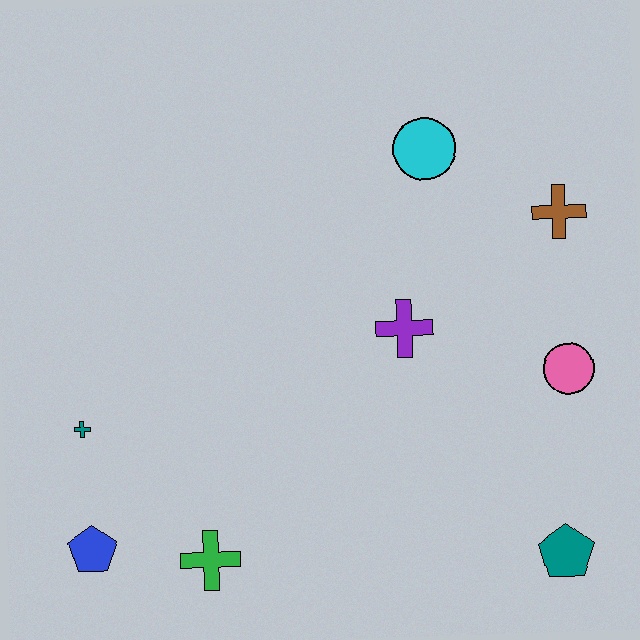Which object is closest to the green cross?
The blue pentagon is closest to the green cross.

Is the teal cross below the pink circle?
Yes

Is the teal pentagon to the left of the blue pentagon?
No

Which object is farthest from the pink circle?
The blue pentagon is farthest from the pink circle.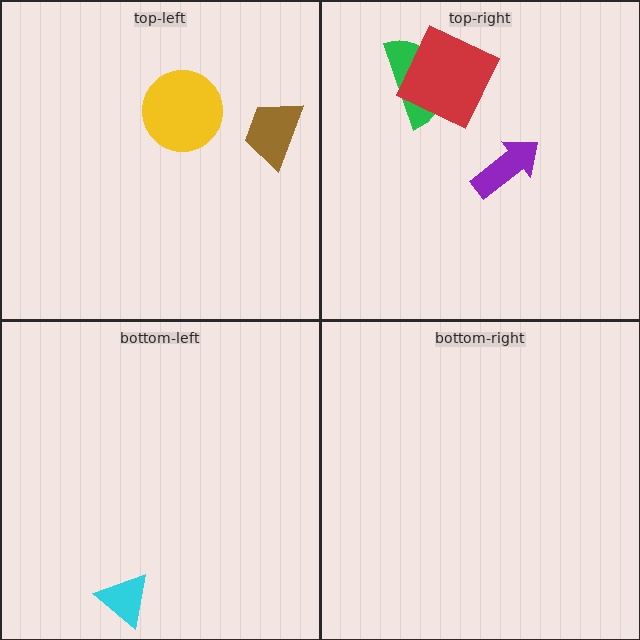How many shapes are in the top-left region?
2.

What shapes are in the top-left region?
The yellow circle, the brown trapezoid.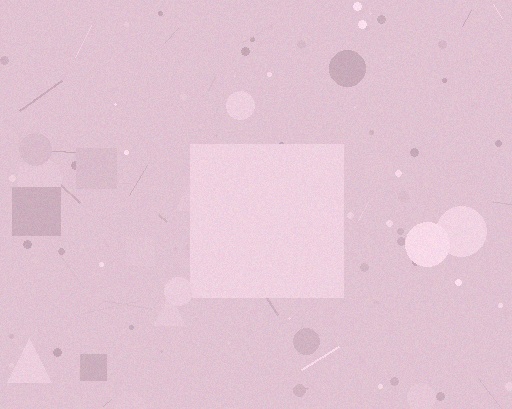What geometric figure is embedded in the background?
A square is embedded in the background.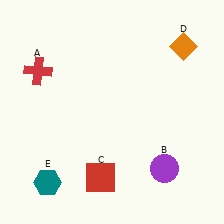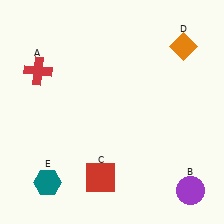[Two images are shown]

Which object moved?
The purple circle (B) moved right.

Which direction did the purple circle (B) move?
The purple circle (B) moved right.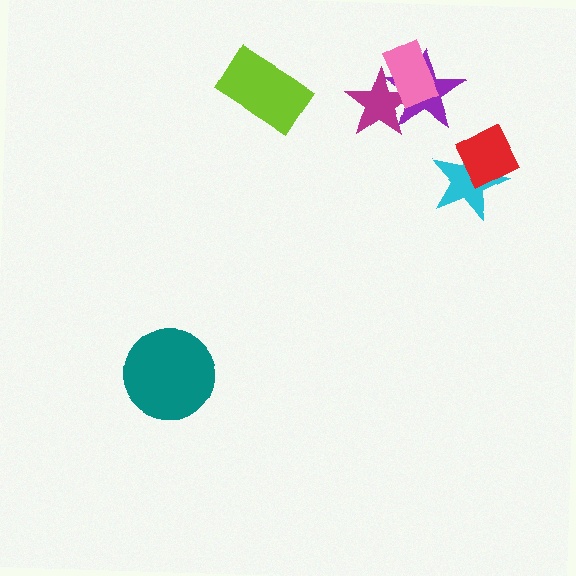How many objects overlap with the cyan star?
1 object overlaps with the cyan star.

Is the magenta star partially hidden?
Yes, it is partially covered by another shape.